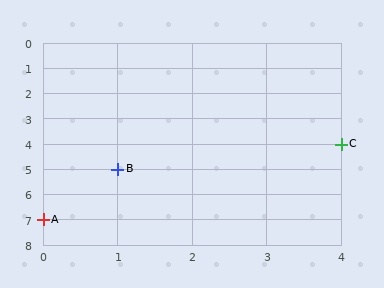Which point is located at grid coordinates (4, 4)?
Point C is at (4, 4).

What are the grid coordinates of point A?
Point A is at grid coordinates (0, 7).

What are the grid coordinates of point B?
Point B is at grid coordinates (1, 5).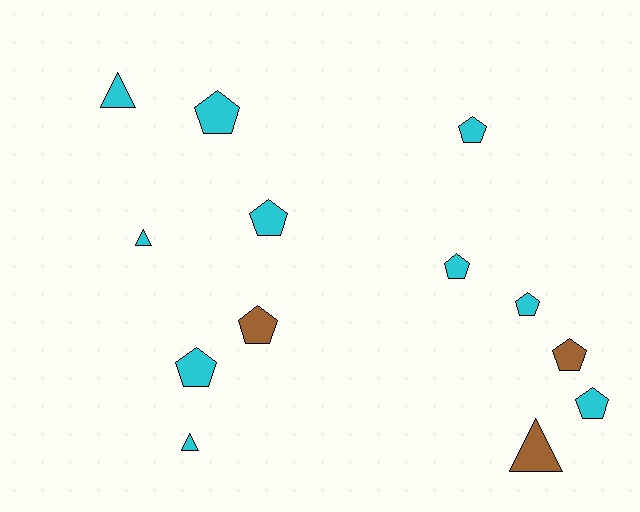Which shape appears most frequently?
Pentagon, with 9 objects.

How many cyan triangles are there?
There are 3 cyan triangles.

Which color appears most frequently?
Cyan, with 10 objects.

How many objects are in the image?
There are 13 objects.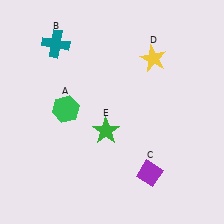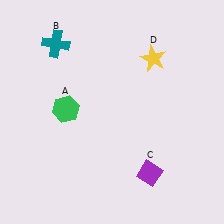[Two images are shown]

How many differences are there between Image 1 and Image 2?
There is 1 difference between the two images.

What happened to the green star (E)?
The green star (E) was removed in Image 2. It was in the bottom-left area of Image 1.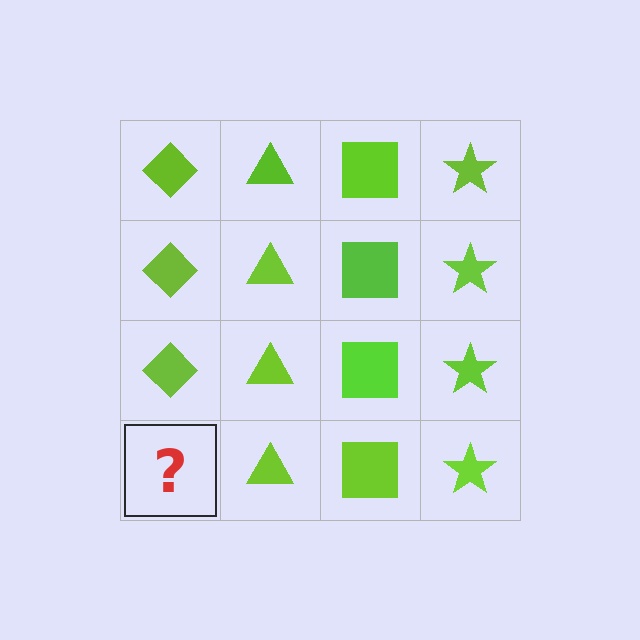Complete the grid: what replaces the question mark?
The question mark should be replaced with a lime diamond.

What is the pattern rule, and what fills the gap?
The rule is that each column has a consistent shape. The gap should be filled with a lime diamond.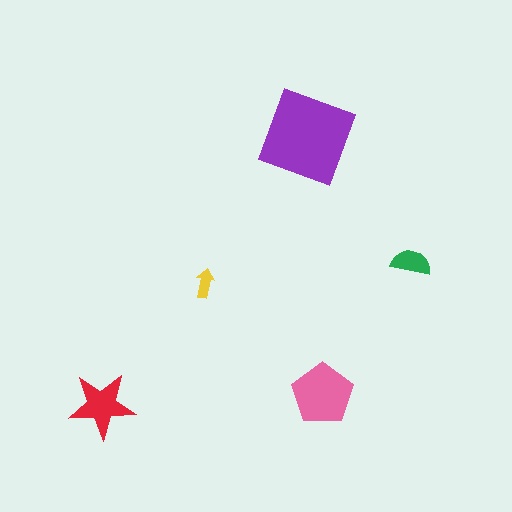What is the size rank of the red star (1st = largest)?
3rd.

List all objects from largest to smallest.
The purple diamond, the pink pentagon, the red star, the green semicircle, the yellow arrow.